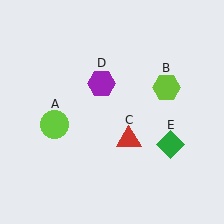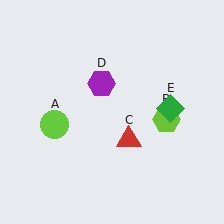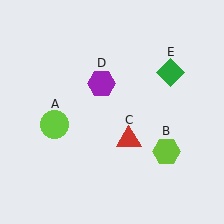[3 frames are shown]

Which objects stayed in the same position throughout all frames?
Lime circle (object A) and red triangle (object C) and purple hexagon (object D) remained stationary.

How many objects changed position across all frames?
2 objects changed position: lime hexagon (object B), green diamond (object E).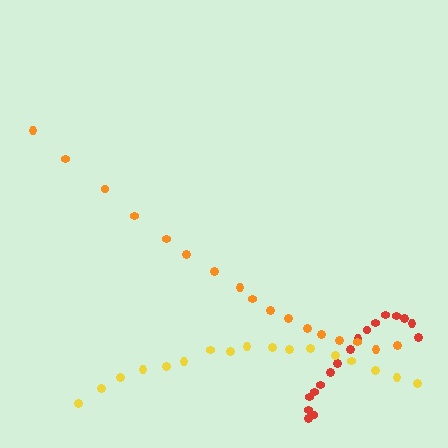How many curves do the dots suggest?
There are 3 distinct paths.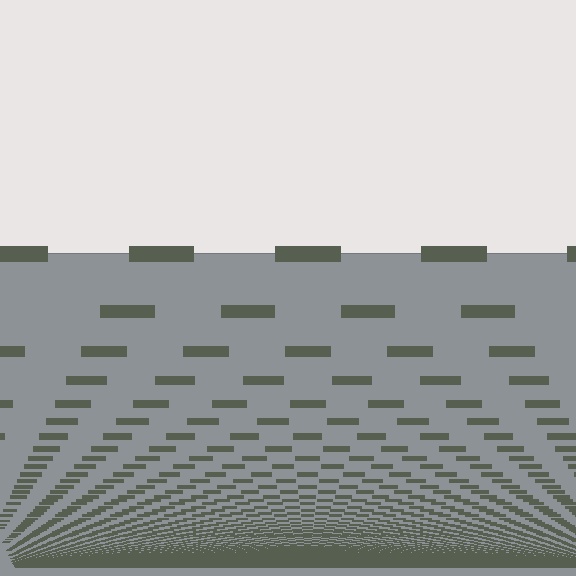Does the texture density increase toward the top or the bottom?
Density increases toward the bottom.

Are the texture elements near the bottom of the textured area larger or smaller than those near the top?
Smaller. The gradient is inverted — elements near the bottom are smaller and denser.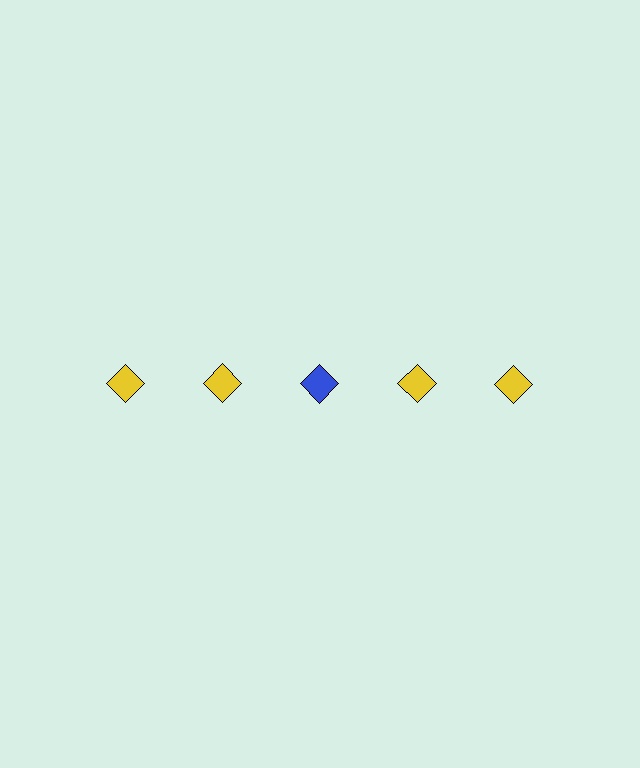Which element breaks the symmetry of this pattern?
The blue diamond in the top row, center column breaks the symmetry. All other shapes are yellow diamonds.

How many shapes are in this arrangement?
There are 5 shapes arranged in a grid pattern.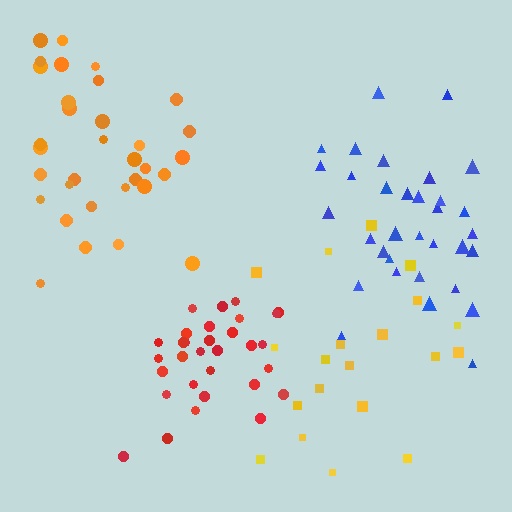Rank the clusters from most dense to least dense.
red, blue, orange, yellow.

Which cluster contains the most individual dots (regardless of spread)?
Orange (34).